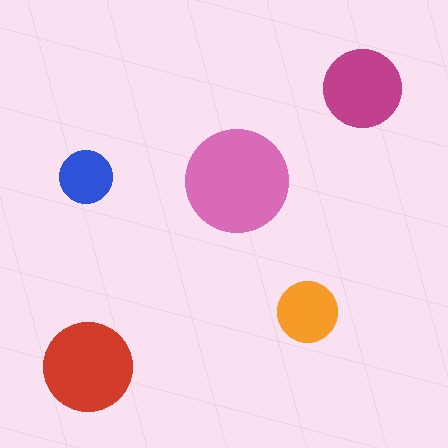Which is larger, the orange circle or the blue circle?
The orange one.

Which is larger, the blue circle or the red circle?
The red one.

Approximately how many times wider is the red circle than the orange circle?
About 1.5 times wider.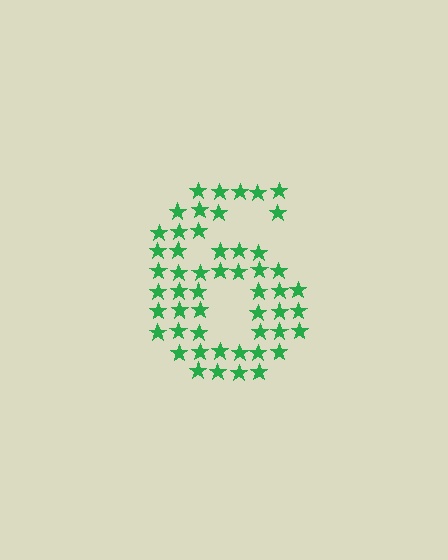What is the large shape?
The large shape is the digit 6.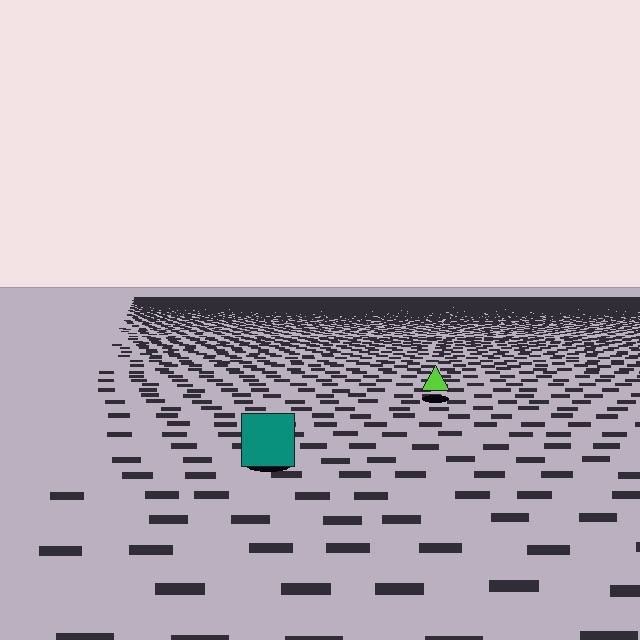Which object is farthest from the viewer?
The lime triangle is farthest from the viewer. It appears smaller and the ground texture around it is denser.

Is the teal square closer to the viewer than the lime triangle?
Yes. The teal square is closer — you can tell from the texture gradient: the ground texture is coarser near it.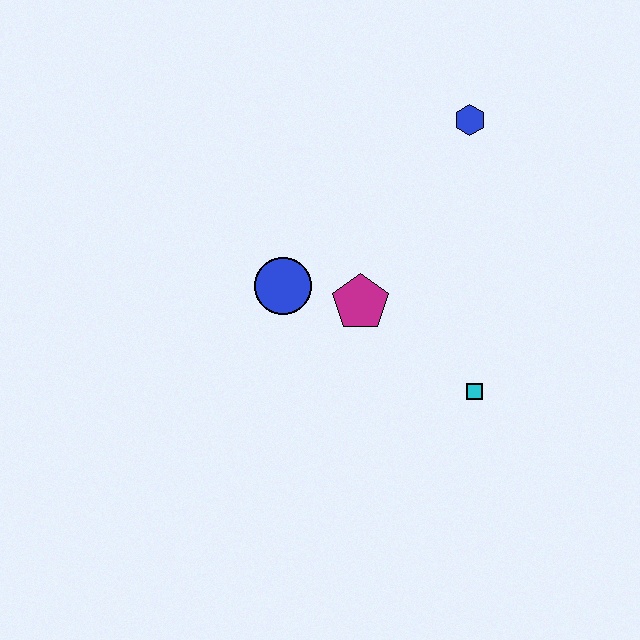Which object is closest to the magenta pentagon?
The blue circle is closest to the magenta pentagon.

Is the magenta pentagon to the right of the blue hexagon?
No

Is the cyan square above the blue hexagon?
No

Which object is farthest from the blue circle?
The blue hexagon is farthest from the blue circle.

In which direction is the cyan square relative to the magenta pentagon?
The cyan square is to the right of the magenta pentagon.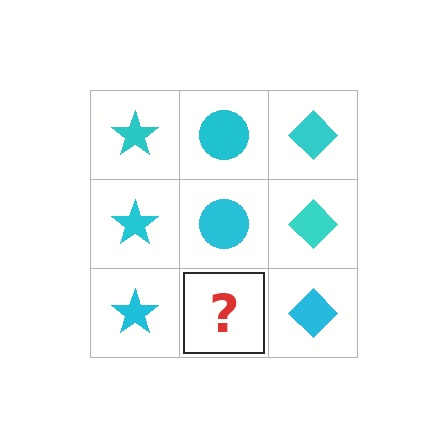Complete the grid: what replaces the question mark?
The question mark should be replaced with a cyan circle.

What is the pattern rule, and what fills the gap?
The rule is that each column has a consistent shape. The gap should be filled with a cyan circle.